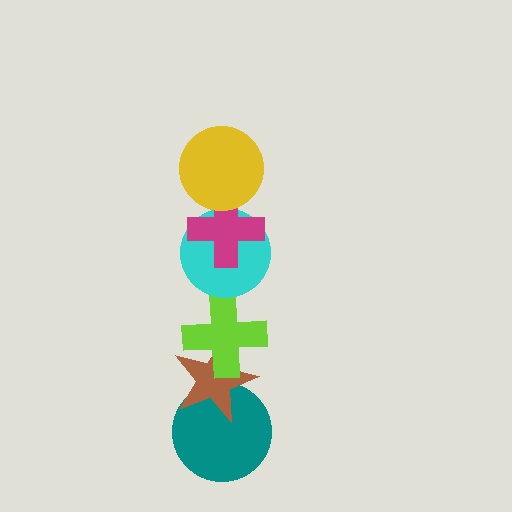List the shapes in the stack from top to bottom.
From top to bottom: the yellow circle, the magenta cross, the cyan circle, the lime cross, the brown star, the teal circle.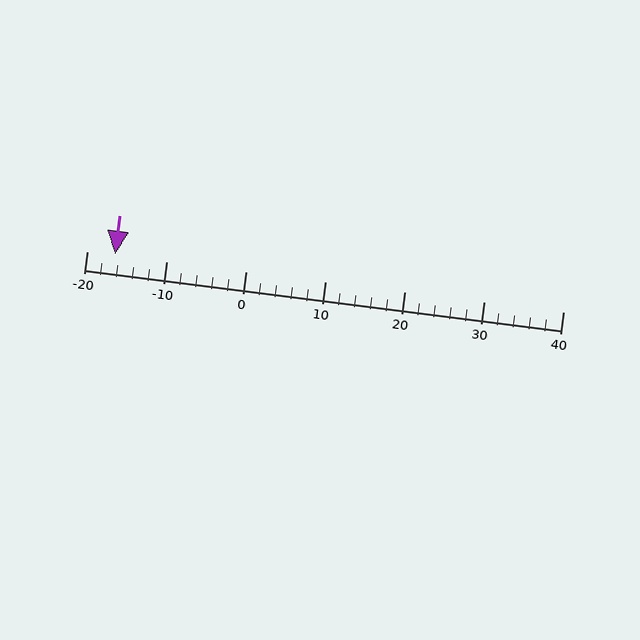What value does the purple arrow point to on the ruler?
The purple arrow points to approximately -16.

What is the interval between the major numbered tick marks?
The major tick marks are spaced 10 units apart.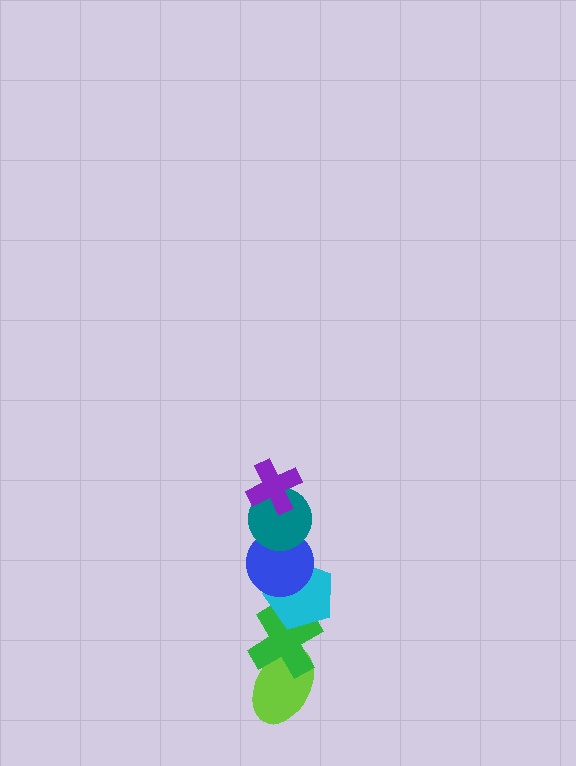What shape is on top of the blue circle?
The teal circle is on top of the blue circle.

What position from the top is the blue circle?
The blue circle is 3rd from the top.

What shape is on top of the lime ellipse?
The green cross is on top of the lime ellipse.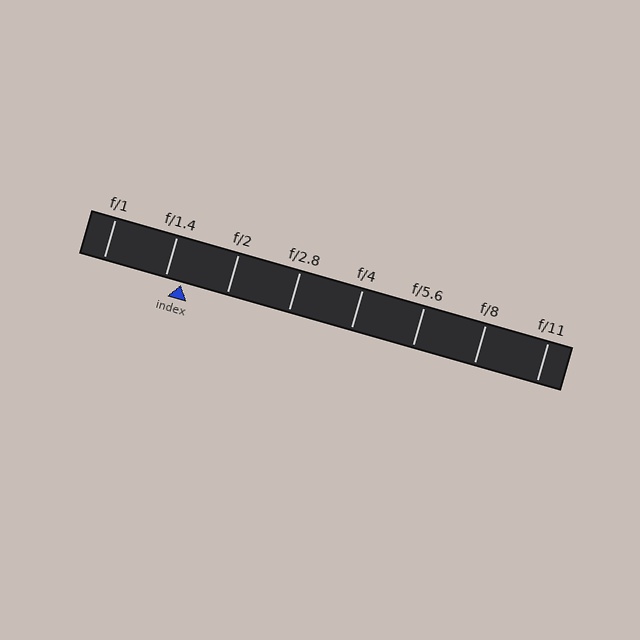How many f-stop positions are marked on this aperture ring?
There are 8 f-stop positions marked.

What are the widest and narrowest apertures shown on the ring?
The widest aperture shown is f/1 and the narrowest is f/11.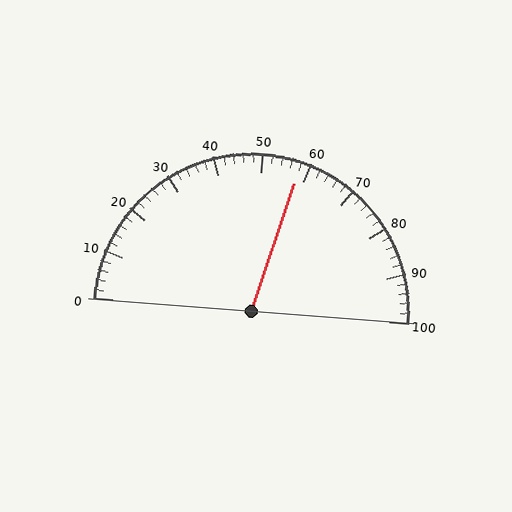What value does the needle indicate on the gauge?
The needle indicates approximately 58.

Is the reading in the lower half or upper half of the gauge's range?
The reading is in the upper half of the range (0 to 100).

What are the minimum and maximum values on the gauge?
The gauge ranges from 0 to 100.